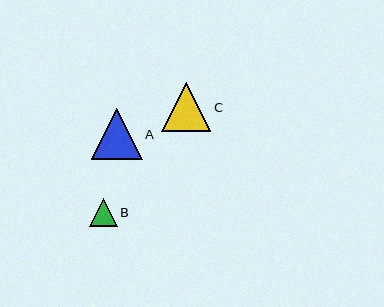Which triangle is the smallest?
Triangle B is the smallest with a size of approximately 28 pixels.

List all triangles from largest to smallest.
From largest to smallest: A, C, B.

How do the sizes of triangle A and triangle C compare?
Triangle A and triangle C are approximately the same size.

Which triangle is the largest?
Triangle A is the largest with a size of approximately 51 pixels.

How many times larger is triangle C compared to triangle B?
Triangle C is approximately 1.8 times the size of triangle B.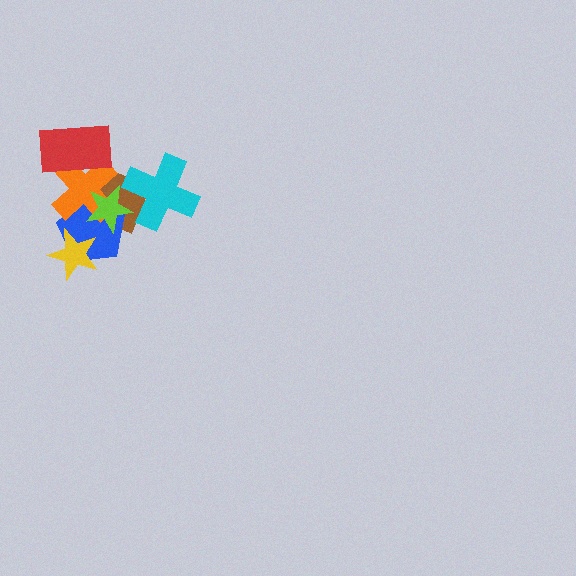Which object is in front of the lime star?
The cyan cross is in front of the lime star.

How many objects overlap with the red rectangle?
1 object overlaps with the red rectangle.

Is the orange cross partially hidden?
Yes, it is partially covered by another shape.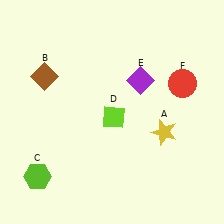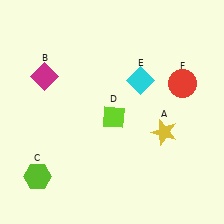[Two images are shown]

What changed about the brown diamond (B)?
In Image 1, B is brown. In Image 2, it changed to magenta.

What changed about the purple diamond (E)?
In Image 1, E is purple. In Image 2, it changed to cyan.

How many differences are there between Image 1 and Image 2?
There are 2 differences between the two images.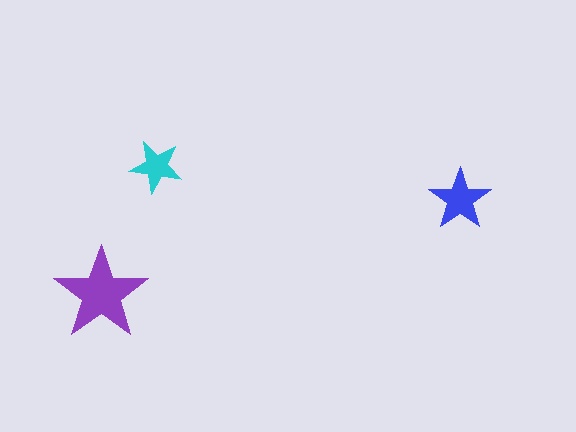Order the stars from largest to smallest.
the purple one, the blue one, the cyan one.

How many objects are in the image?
There are 3 objects in the image.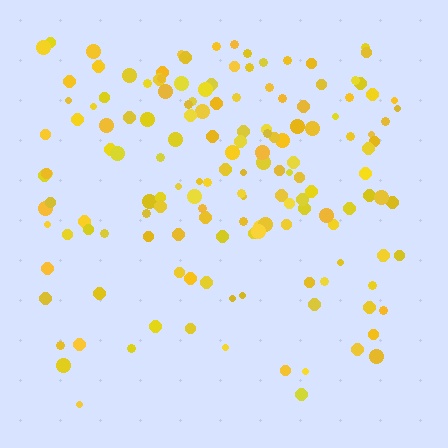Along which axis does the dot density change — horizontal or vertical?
Vertical.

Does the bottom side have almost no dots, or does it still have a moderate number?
Still a moderate number, just noticeably fewer than the top.